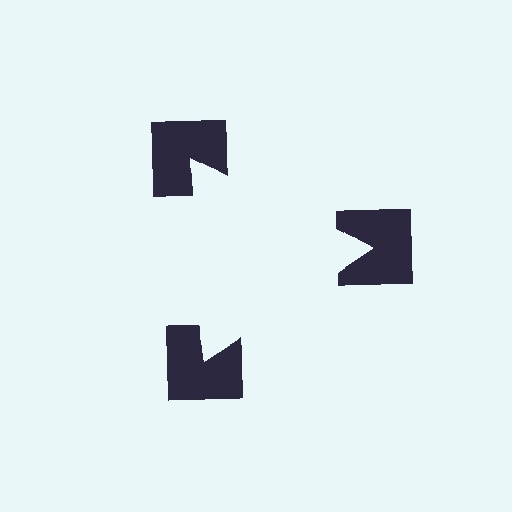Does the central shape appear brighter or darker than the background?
It typically appears slightly brighter than the background, even though no actual brightness change is drawn.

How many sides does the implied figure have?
3 sides.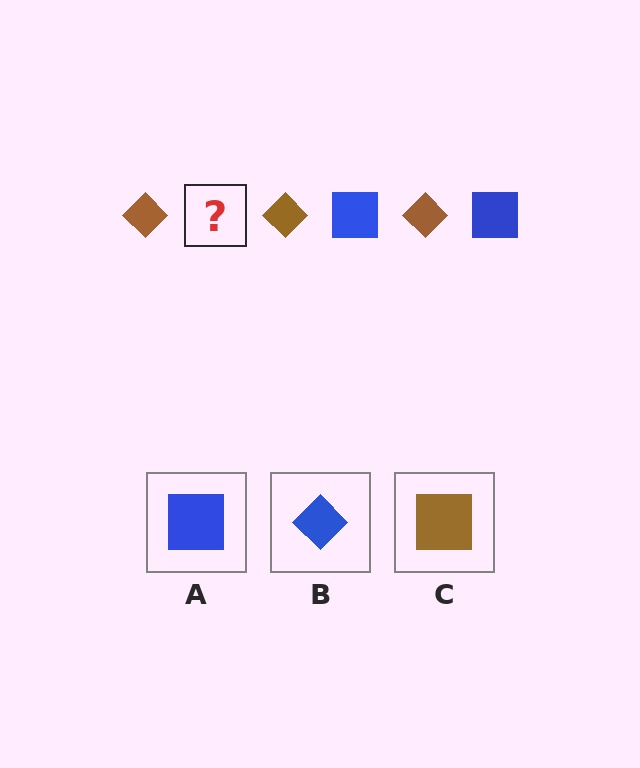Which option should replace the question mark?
Option A.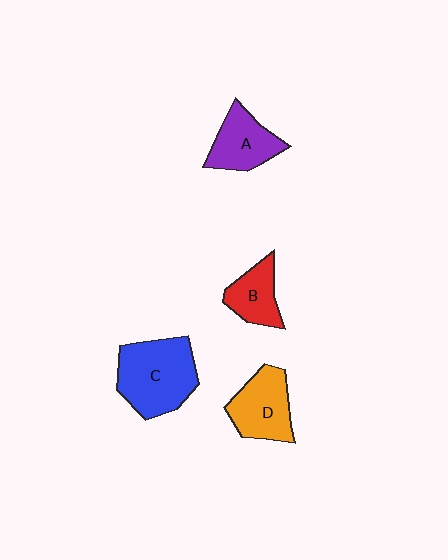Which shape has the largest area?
Shape C (blue).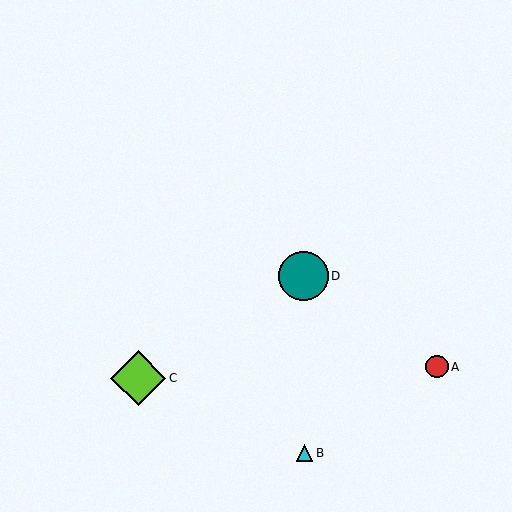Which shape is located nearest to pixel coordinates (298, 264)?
The teal circle (labeled D) at (303, 276) is nearest to that location.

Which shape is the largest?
The lime diamond (labeled C) is the largest.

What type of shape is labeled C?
Shape C is a lime diamond.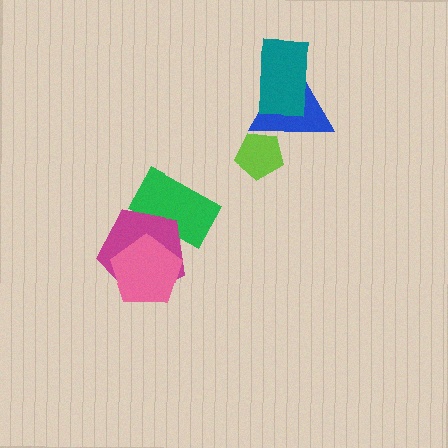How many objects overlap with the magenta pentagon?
2 objects overlap with the magenta pentagon.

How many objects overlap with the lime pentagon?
1 object overlaps with the lime pentagon.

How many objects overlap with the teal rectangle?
1 object overlaps with the teal rectangle.